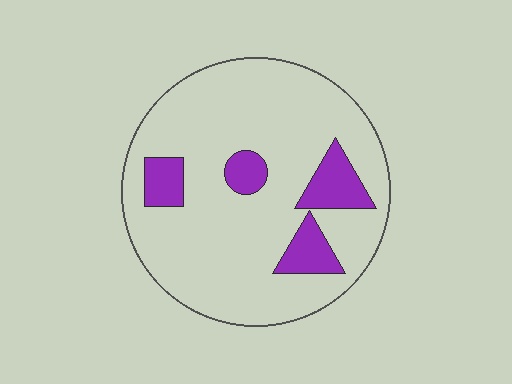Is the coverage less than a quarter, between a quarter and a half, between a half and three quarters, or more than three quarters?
Less than a quarter.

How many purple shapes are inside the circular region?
4.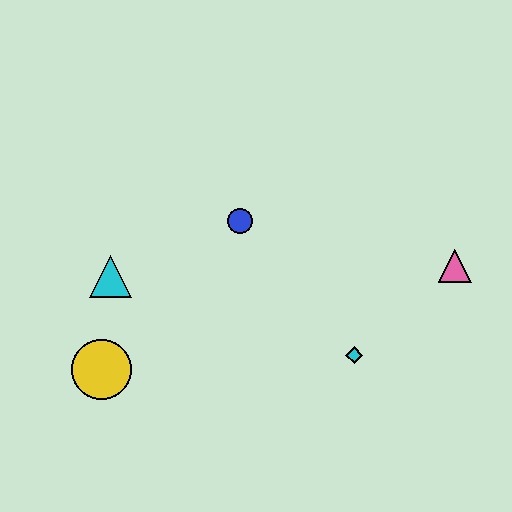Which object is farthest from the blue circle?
The pink triangle is farthest from the blue circle.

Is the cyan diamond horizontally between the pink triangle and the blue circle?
Yes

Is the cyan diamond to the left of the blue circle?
No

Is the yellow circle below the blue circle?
Yes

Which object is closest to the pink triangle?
The cyan diamond is closest to the pink triangle.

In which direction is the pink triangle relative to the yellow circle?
The pink triangle is to the right of the yellow circle.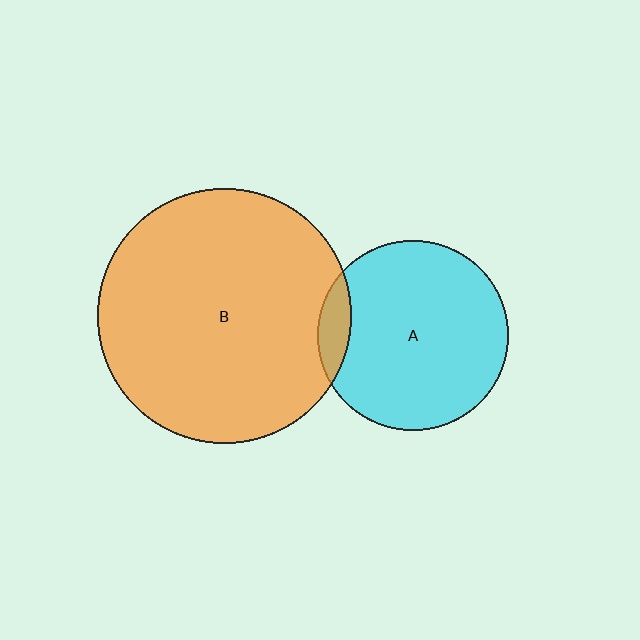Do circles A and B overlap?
Yes.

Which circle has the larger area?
Circle B (orange).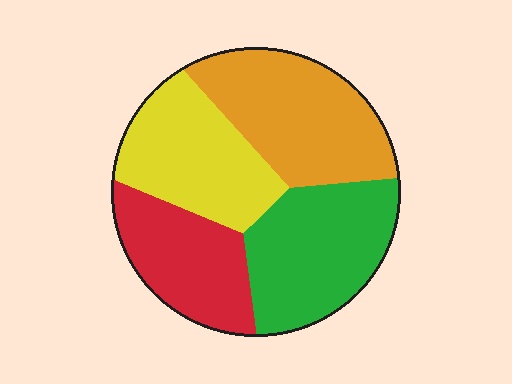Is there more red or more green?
Green.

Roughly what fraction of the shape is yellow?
Yellow covers about 25% of the shape.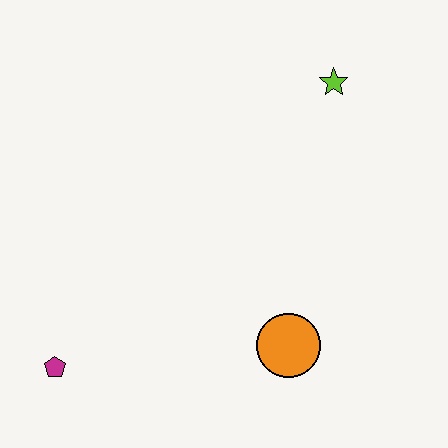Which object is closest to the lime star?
The orange circle is closest to the lime star.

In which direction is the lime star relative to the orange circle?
The lime star is above the orange circle.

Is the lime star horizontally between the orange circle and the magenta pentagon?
No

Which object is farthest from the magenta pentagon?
The lime star is farthest from the magenta pentagon.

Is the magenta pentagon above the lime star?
No